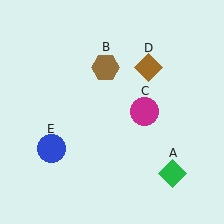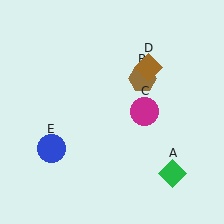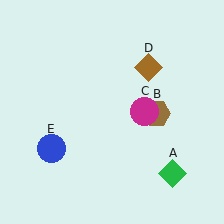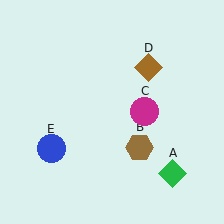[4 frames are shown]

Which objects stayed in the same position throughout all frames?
Green diamond (object A) and magenta circle (object C) and brown diamond (object D) and blue circle (object E) remained stationary.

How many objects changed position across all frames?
1 object changed position: brown hexagon (object B).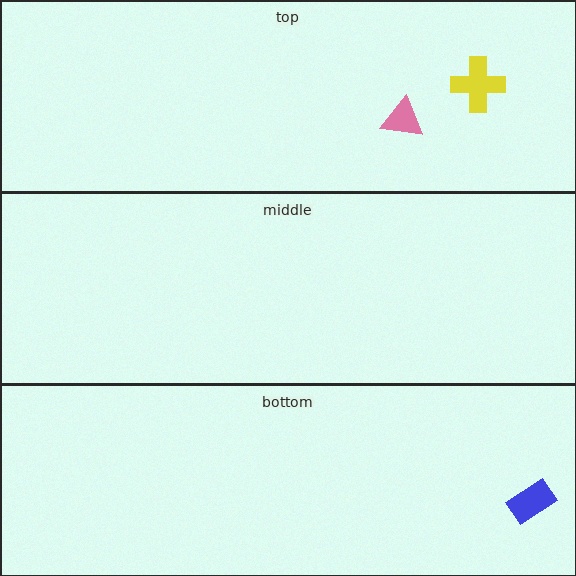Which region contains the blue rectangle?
The bottom region.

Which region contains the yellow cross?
The top region.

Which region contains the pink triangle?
The top region.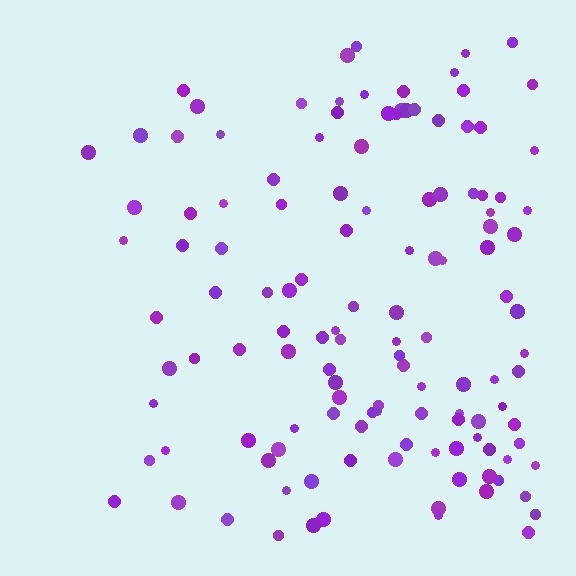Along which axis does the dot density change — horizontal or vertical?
Horizontal.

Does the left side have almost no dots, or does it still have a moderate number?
Still a moderate number, just noticeably fewer than the right.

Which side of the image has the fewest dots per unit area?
The left.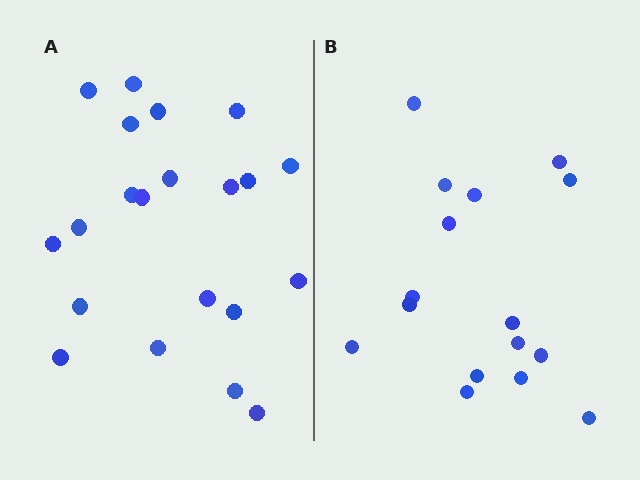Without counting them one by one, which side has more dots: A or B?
Region A (the left region) has more dots.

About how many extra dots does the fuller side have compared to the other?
Region A has about 5 more dots than region B.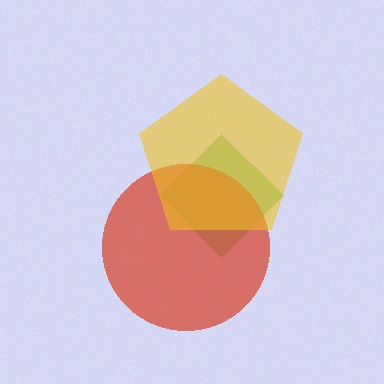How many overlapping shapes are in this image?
There are 3 overlapping shapes in the image.